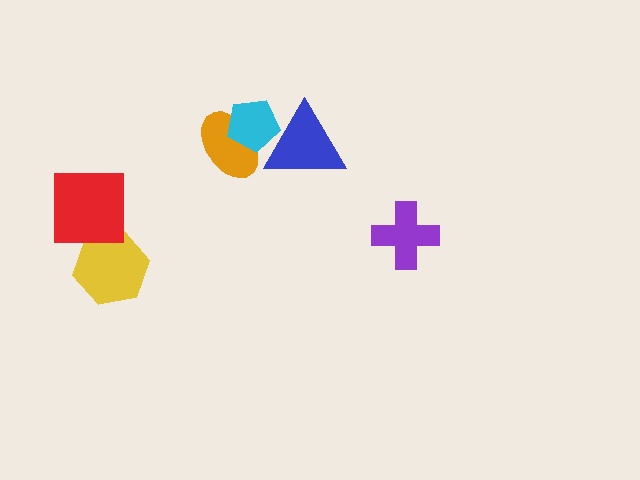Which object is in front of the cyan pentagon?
The blue triangle is in front of the cyan pentagon.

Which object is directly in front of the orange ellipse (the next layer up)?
The cyan pentagon is directly in front of the orange ellipse.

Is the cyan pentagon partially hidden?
Yes, it is partially covered by another shape.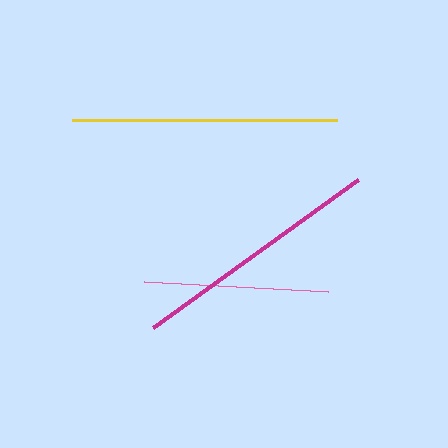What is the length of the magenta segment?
The magenta segment is approximately 252 pixels long.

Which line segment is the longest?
The yellow line is the longest at approximately 266 pixels.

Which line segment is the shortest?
The pink line is the shortest at approximately 185 pixels.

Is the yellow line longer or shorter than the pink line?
The yellow line is longer than the pink line.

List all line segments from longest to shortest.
From longest to shortest: yellow, magenta, pink.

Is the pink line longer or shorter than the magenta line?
The magenta line is longer than the pink line.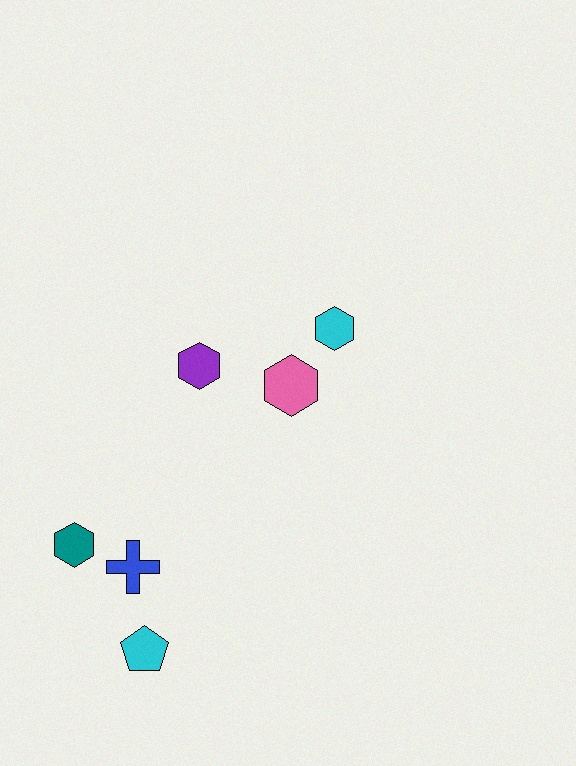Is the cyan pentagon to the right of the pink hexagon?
No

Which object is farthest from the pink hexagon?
The cyan pentagon is farthest from the pink hexagon.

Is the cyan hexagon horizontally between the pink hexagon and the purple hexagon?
No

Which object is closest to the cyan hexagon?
The pink hexagon is closest to the cyan hexagon.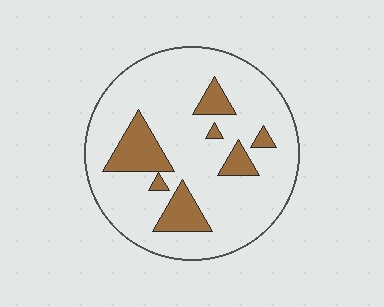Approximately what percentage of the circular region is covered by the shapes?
Approximately 20%.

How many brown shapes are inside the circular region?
7.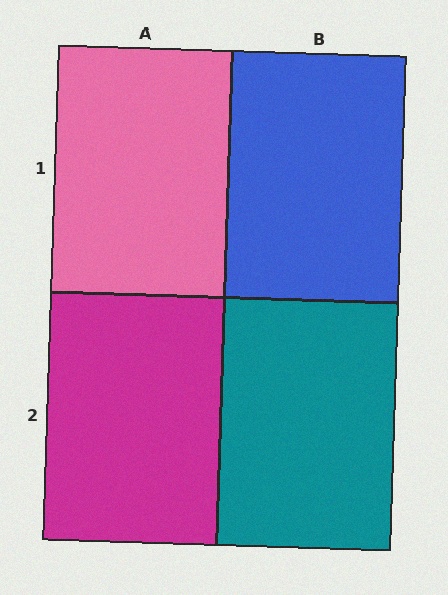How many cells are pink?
1 cell is pink.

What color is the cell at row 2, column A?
Magenta.